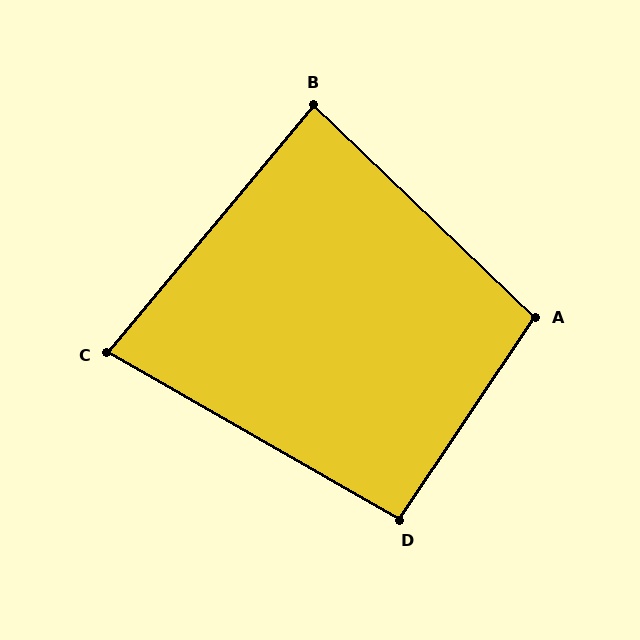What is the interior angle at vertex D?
Approximately 94 degrees (approximately right).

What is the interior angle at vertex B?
Approximately 86 degrees (approximately right).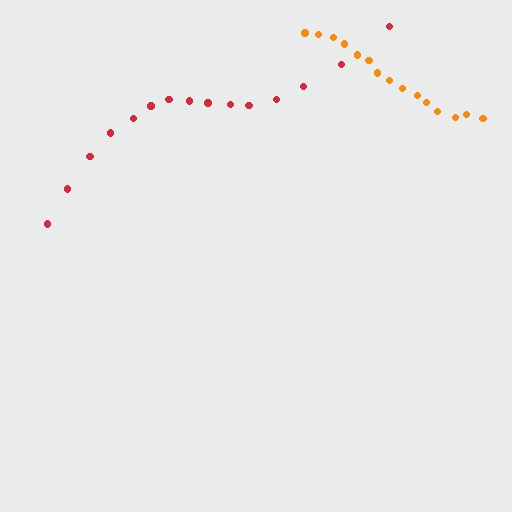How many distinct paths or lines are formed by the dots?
There are 2 distinct paths.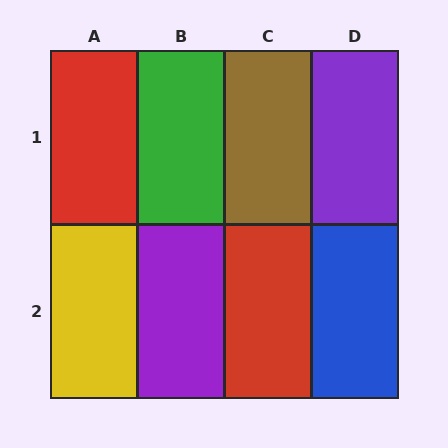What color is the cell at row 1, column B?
Green.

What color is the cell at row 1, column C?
Brown.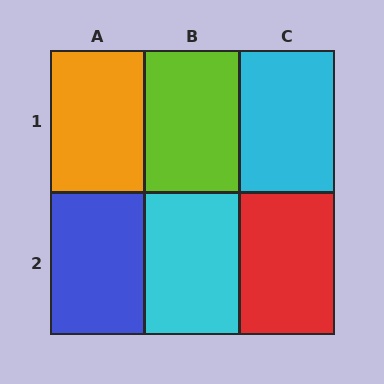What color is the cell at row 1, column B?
Lime.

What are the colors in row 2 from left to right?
Blue, cyan, red.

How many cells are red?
1 cell is red.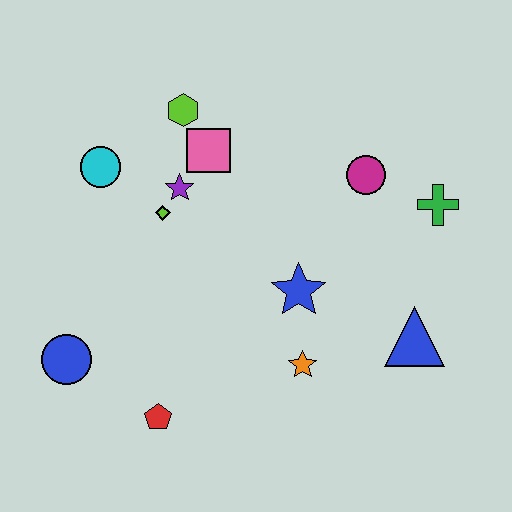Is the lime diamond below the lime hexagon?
Yes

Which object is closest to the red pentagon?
The blue circle is closest to the red pentagon.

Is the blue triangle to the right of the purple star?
Yes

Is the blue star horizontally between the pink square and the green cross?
Yes